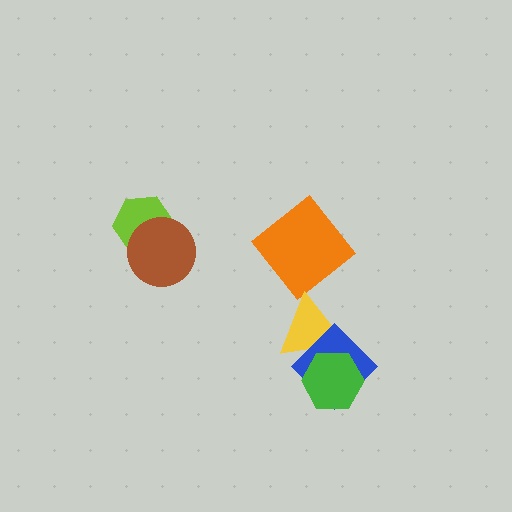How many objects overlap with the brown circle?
1 object overlaps with the brown circle.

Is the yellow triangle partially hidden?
Yes, it is partially covered by another shape.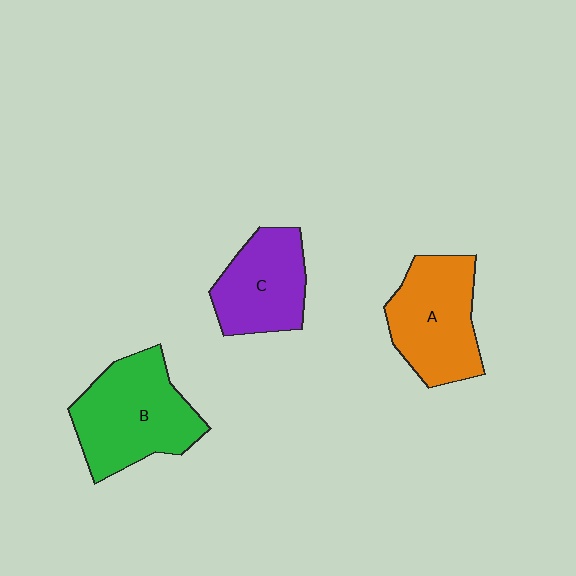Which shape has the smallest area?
Shape C (purple).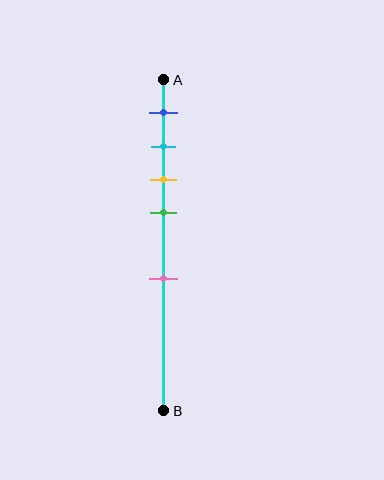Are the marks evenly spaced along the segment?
No, the marks are not evenly spaced.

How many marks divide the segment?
There are 5 marks dividing the segment.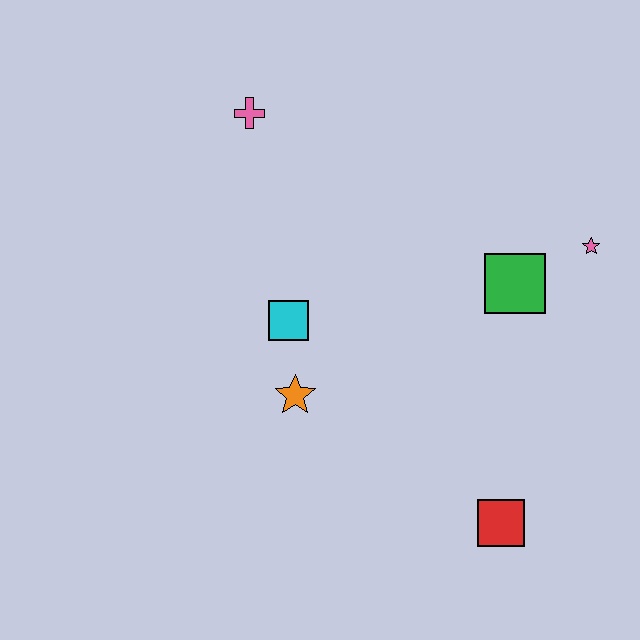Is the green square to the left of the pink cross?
No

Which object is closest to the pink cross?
The cyan square is closest to the pink cross.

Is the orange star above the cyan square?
No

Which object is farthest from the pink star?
The pink cross is farthest from the pink star.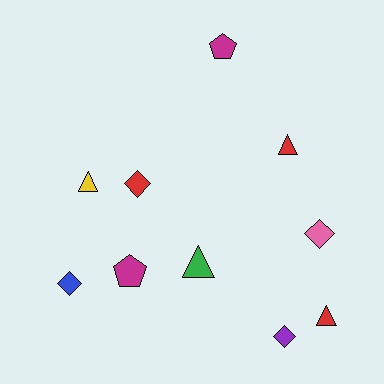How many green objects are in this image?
There is 1 green object.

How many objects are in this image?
There are 10 objects.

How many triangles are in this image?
There are 4 triangles.